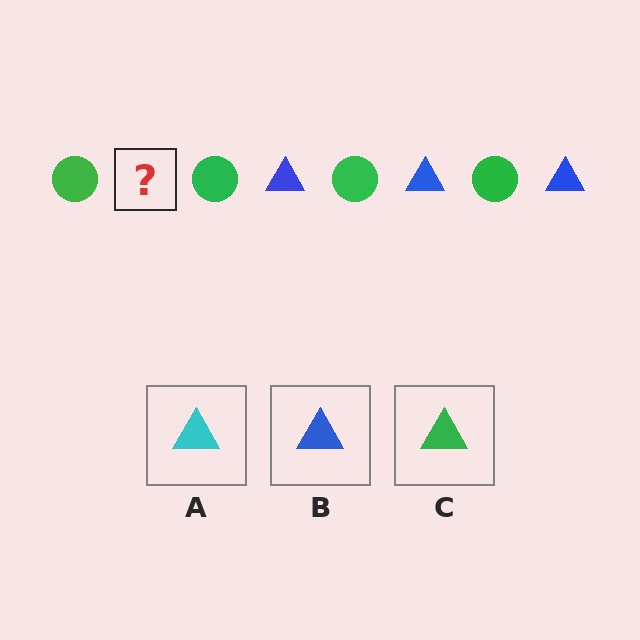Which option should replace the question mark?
Option B.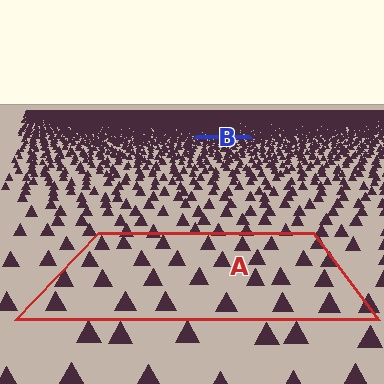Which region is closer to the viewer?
Region A is closer. The texture elements there are larger and more spread out.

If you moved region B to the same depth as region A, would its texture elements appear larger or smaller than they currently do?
They would appear larger. At a closer depth, the same texture elements are projected at a bigger on-screen size.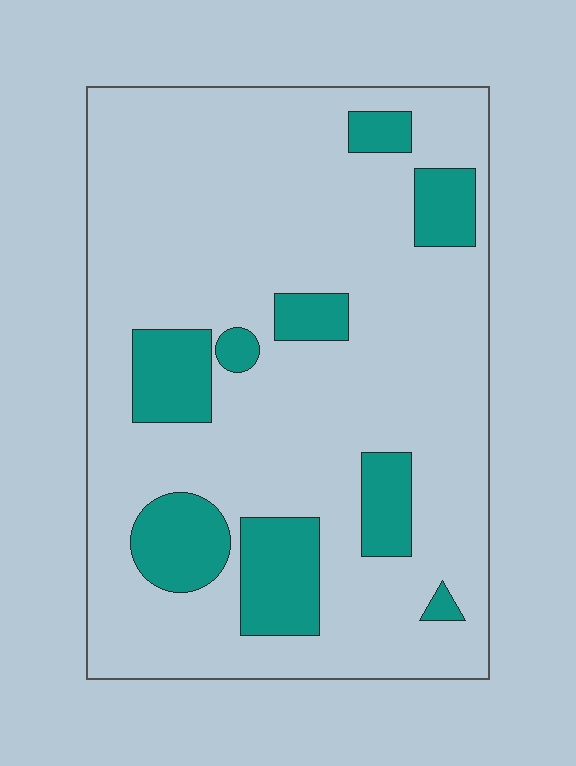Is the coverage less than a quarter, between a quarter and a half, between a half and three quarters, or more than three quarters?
Less than a quarter.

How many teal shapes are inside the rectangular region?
9.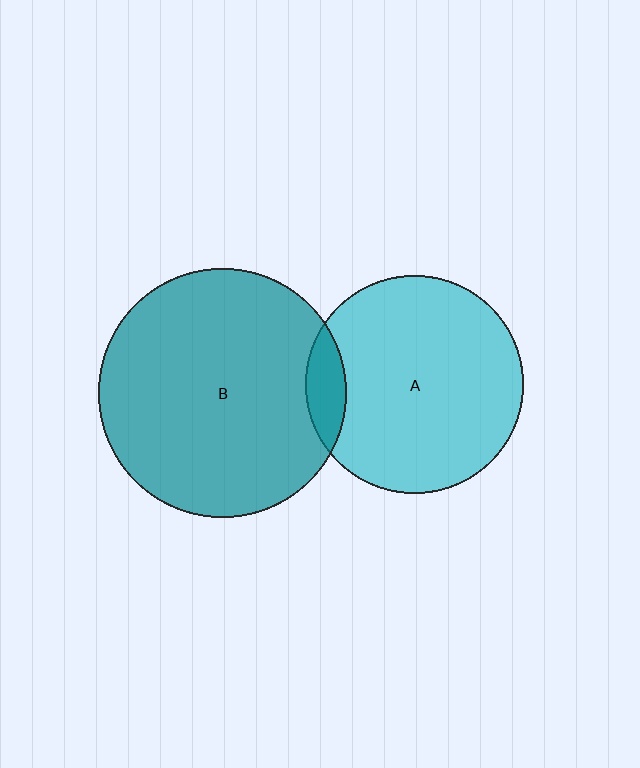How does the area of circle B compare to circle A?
Approximately 1.3 times.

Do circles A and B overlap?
Yes.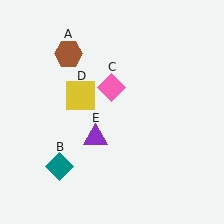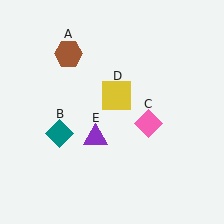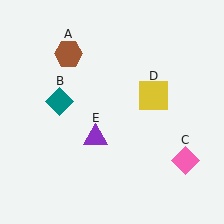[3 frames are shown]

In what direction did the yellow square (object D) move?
The yellow square (object D) moved right.